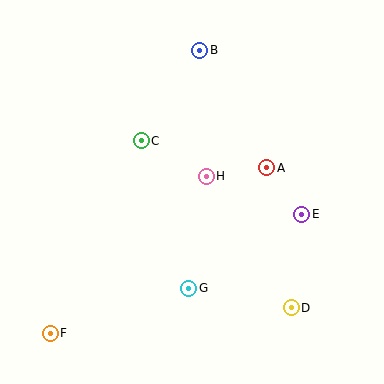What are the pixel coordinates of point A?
Point A is at (267, 168).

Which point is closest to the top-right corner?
Point B is closest to the top-right corner.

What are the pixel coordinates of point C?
Point C is at (141, 141).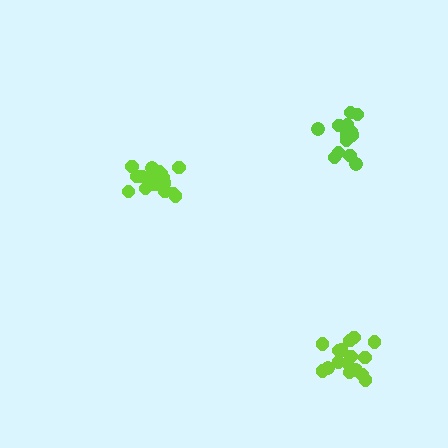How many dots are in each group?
Group 1: 20 dots, Group 2: 16 dots, Group 3: 16 dots (52 total).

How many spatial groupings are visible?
There are 3 spatial groupings.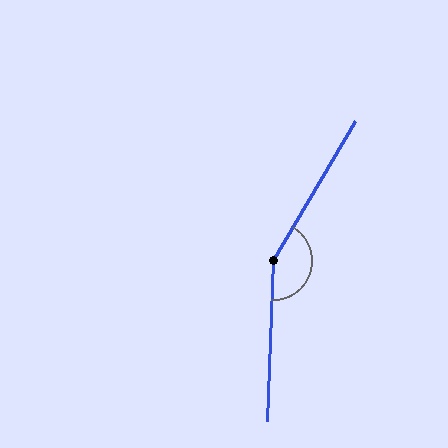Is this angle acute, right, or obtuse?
It is obtuse.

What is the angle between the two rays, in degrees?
Approximately 152 degrees.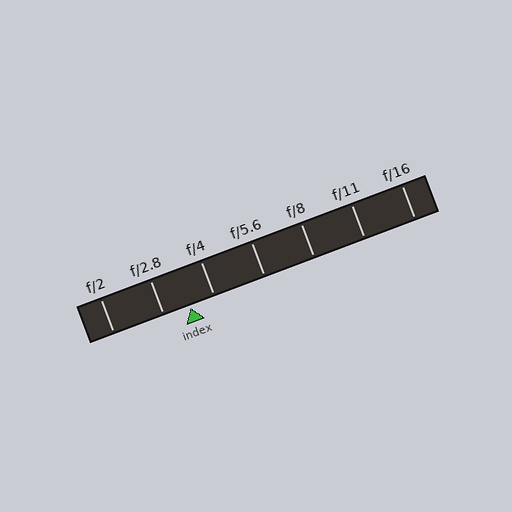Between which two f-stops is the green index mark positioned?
The index mark is between f/2.8 and f/4.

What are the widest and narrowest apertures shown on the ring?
The widest aperture shown is f/2 and the narrowest is f/16.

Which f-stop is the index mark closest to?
The index mark is closest to f/4.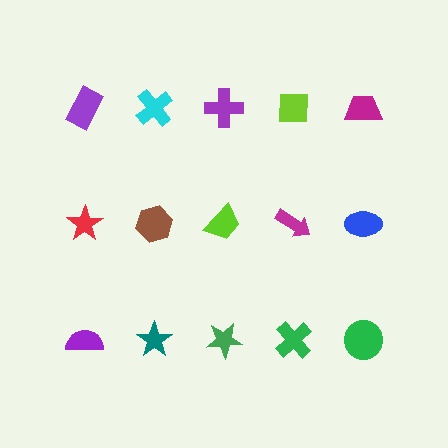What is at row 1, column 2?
A cyan cross.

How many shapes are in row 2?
5 shapes.